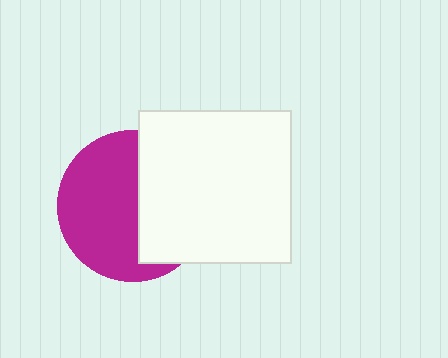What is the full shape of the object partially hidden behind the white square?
The partially hidden object is a magenta circle.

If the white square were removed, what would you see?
You would see the complete magenta circle.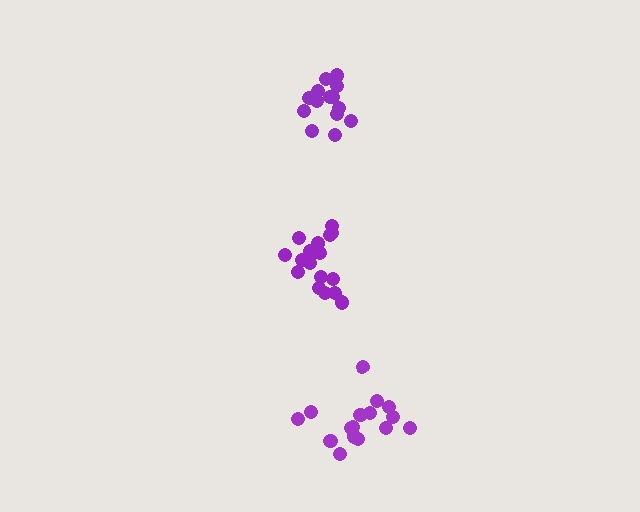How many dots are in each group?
Group 1: 14 dots, Group 2: 16 dots, Group 3: 18 dots (48 total).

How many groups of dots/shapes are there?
There are 3 groups.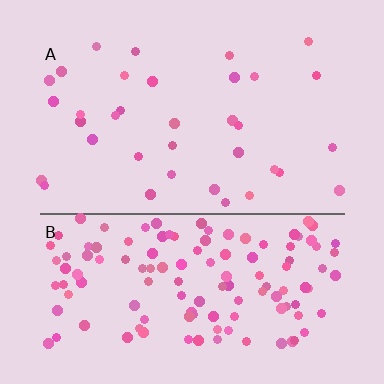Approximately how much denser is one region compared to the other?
Approximately 3.7× — region B over region A.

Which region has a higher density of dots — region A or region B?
B (the bottom).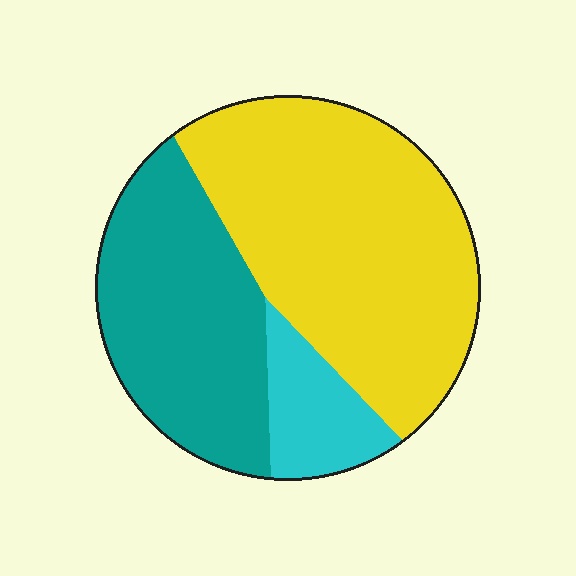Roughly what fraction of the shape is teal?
Teal covers 35% of the shape.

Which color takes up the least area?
Cyan, at roughly 10%.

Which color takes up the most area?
Yellow, at roughly 55%.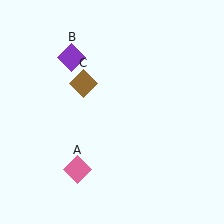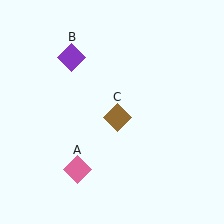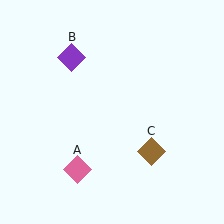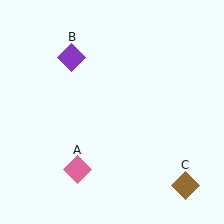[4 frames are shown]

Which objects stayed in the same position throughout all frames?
Pink diamond (object A) and purple diamond (object B) remained stationary.